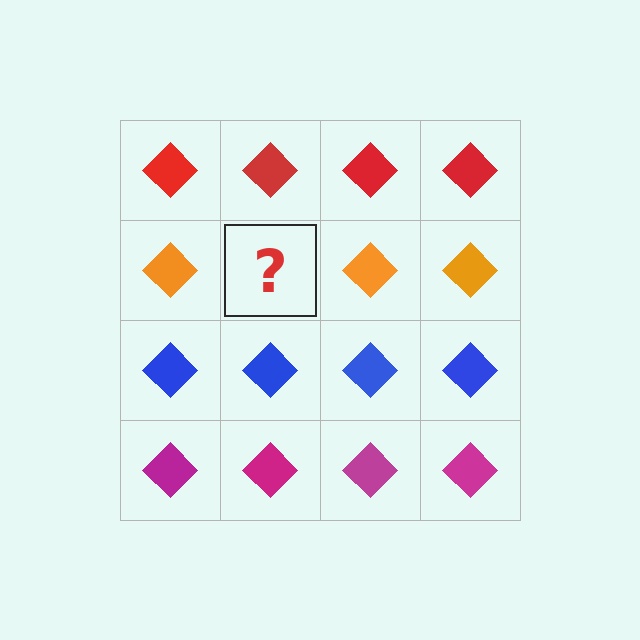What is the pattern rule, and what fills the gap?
The rule is that each row has a consistent color. The gap should be filled with an orange diamond.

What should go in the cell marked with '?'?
The missing cell should contain an orange diamond.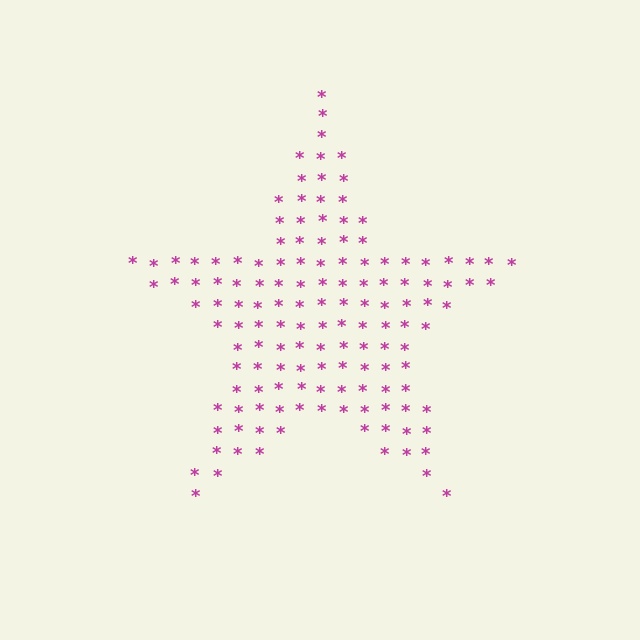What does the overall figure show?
The overall figure shows a star.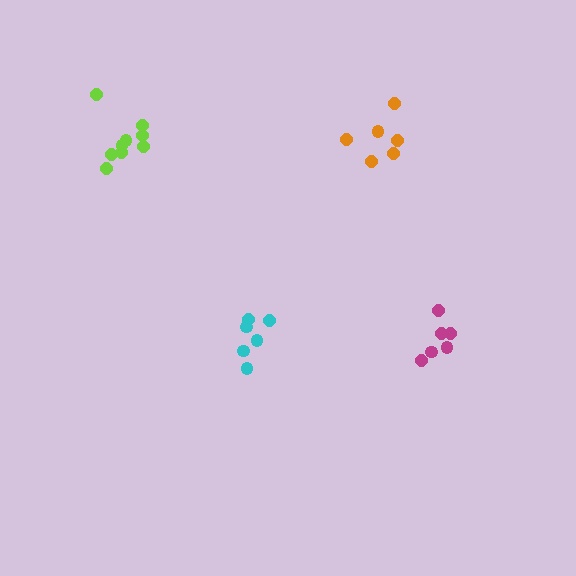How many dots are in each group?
Group 1: 6 dots, Group 2: 6 dots, Group 3: 6 dots, Group 4: 9 dots (27 total).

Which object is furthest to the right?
The magenta cluster is rightmost.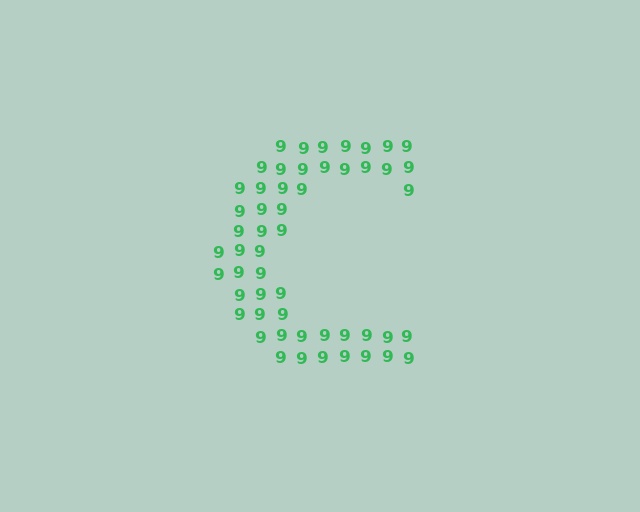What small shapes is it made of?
It is made of small digit 9's.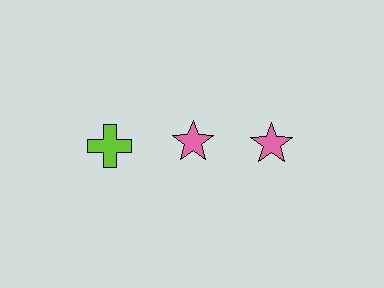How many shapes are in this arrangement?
There are 3 shapes arranged in a grid pattern.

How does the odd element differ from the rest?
It differs in both color (lime instead of pink) and shape (cross instead of star).